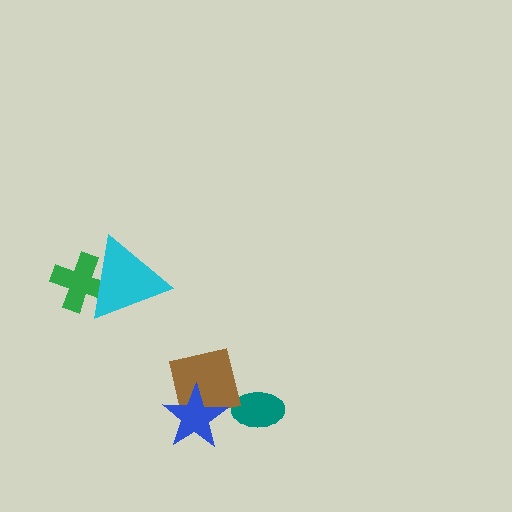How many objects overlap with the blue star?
1 object overlaps with the blue star.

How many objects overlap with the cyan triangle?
1 object overlaps with the cyan triangle.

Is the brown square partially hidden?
Yes, it is partially covered by another shape.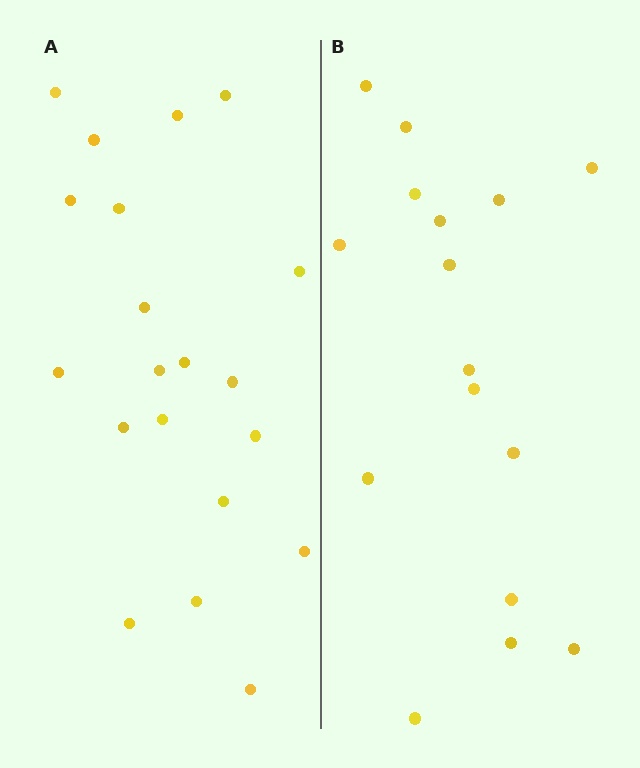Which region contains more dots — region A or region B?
Region A (the left region) has more dots.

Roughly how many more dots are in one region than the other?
Region A has about 4 more dots than region B.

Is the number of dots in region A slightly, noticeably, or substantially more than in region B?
Region A has noticeably more, but not dramatically so. The ratio is roughly 1.2 to 1.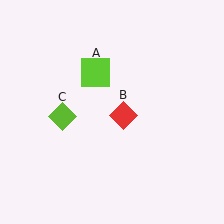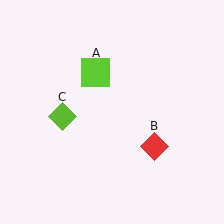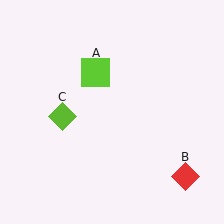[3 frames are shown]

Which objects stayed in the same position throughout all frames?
Lime square (object A) and lime diamond (object C) remained stationary.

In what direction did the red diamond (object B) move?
The red diamond (object B) moved down and to the right.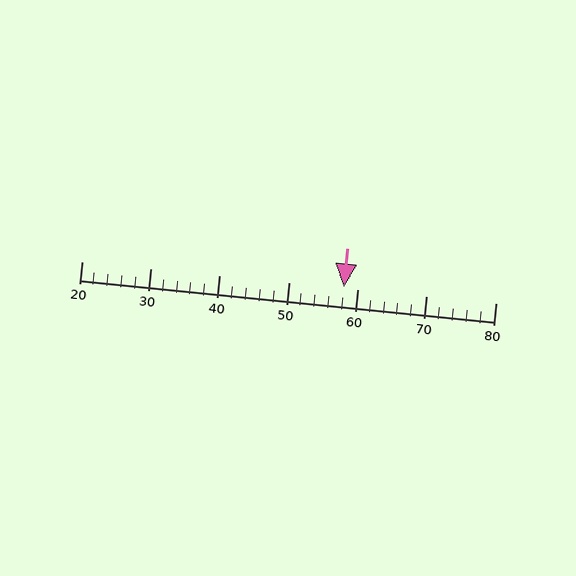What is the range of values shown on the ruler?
The ruler shows values from 20 to 80.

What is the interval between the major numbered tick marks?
The major tick marks are spaced 10 units apart.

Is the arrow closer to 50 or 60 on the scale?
The arrow is closer to 60.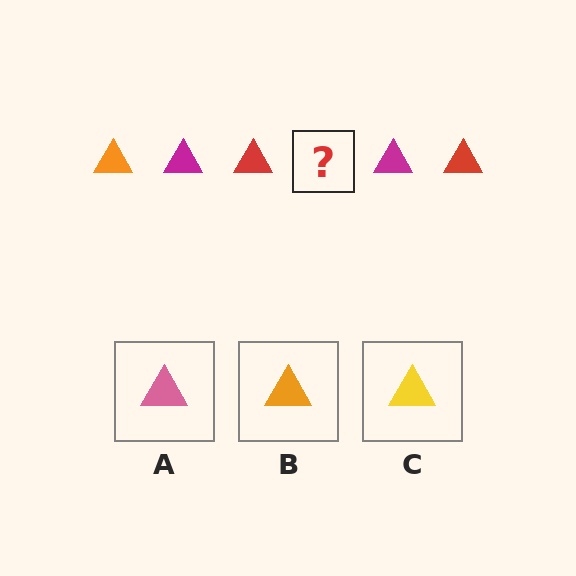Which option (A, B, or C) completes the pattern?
B.